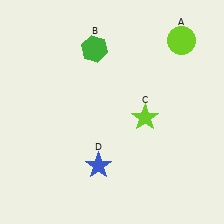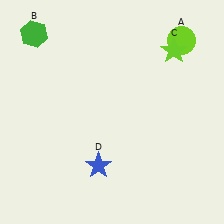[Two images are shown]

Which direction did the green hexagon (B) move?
The green hexagon (B) moved left.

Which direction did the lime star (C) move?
The lime star (C) moved up.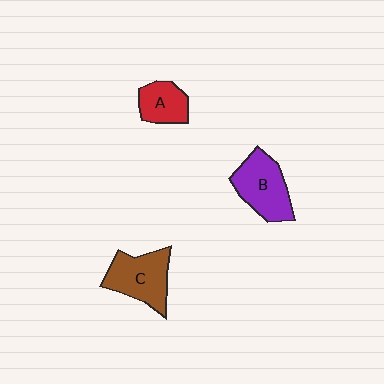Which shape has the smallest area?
Shape A (red).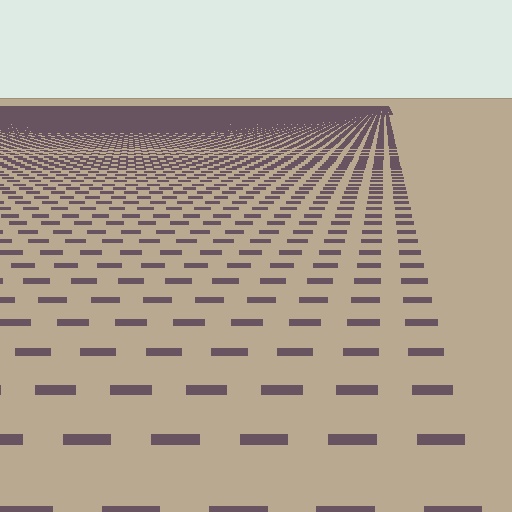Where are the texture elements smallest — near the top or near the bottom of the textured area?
Near the top.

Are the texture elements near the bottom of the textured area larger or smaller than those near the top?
Larger. Near the bottom, elements are closer to the viewer and appear at a bigger on-screen size.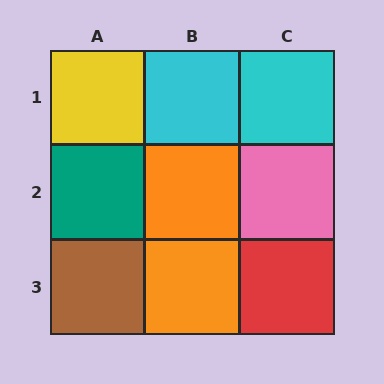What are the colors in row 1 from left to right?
Yellow, cyan, cyan.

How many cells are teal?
1 cell is teal.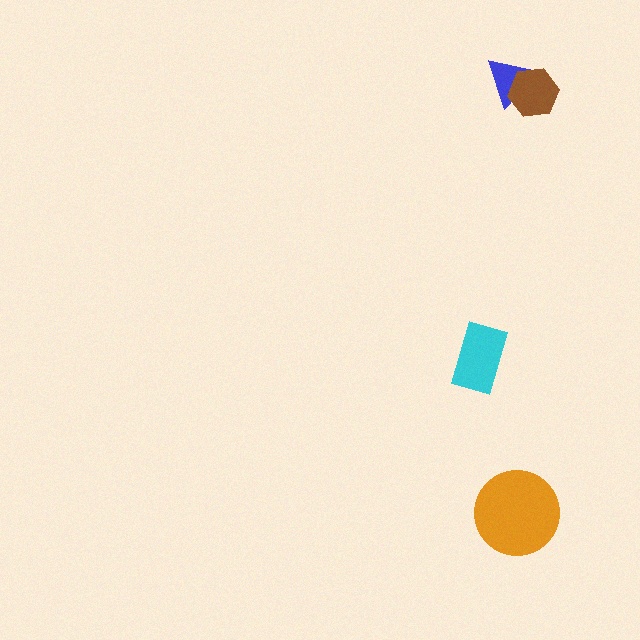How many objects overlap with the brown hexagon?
1 object overlaps with the brown hexagon.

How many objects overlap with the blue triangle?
1 object overlaps with the blue triangle.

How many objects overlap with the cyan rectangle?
0 objects overlap with the cyan rectangle.